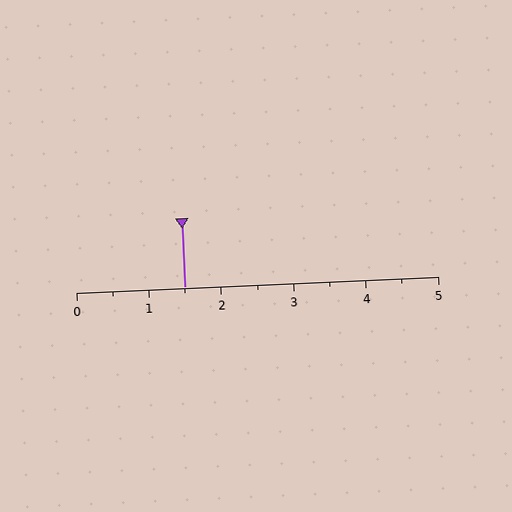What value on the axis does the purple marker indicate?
The marker indicates approximately 1.5.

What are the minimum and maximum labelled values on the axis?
The axis runs from 0 to 5.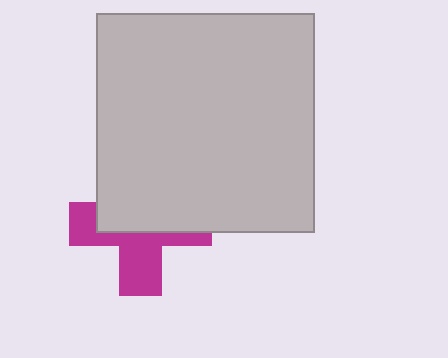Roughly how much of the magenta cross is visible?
A small part of it is visible (roughly 45%).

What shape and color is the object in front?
The object in front is a light gray square.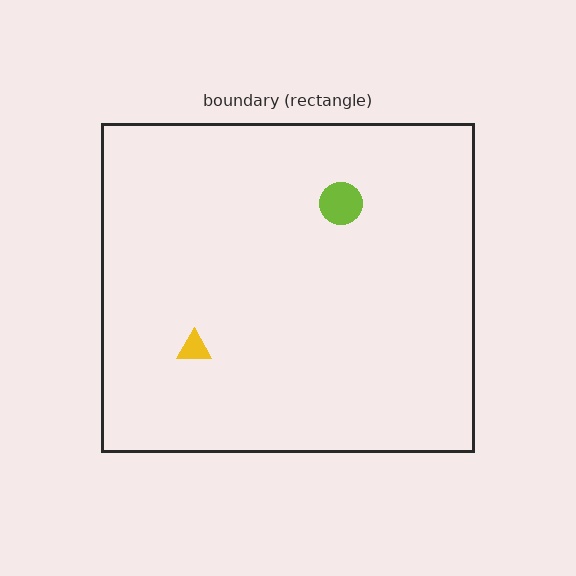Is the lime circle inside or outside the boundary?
Inside.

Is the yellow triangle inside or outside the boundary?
Inside.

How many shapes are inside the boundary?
2 inside, 0 outside.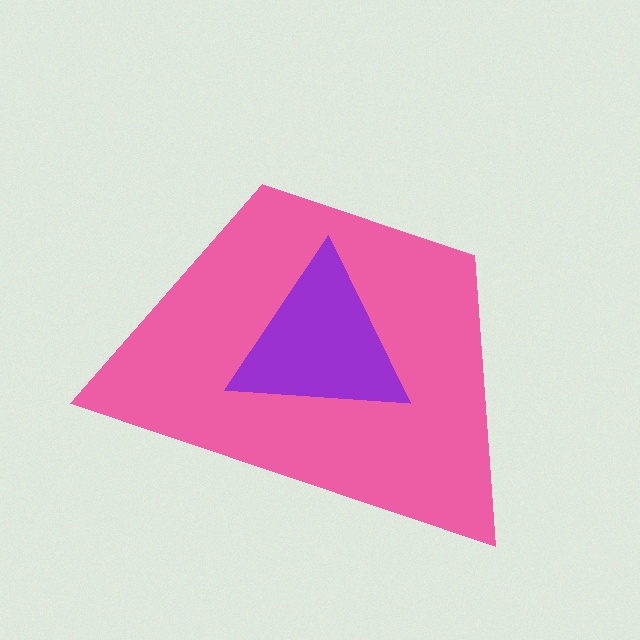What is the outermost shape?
The pink trapezoid.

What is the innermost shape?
The purple triangle.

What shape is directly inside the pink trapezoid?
The purple triangle.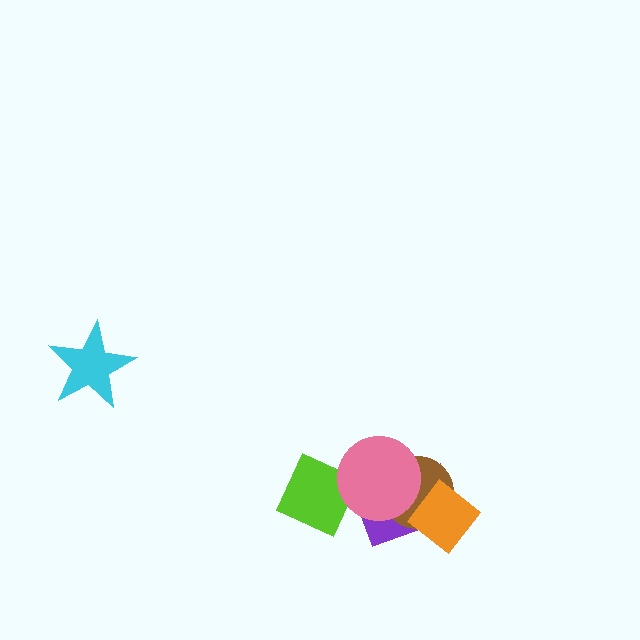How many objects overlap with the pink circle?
3 objects overlap with the pink circle.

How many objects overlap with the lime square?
1 object overlaps with the lime square.